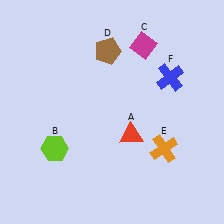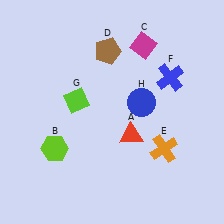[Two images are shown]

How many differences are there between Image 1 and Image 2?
There are 2 differences between the two images.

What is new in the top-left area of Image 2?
A lime diamond (G) was added in the top-left area of Image 2.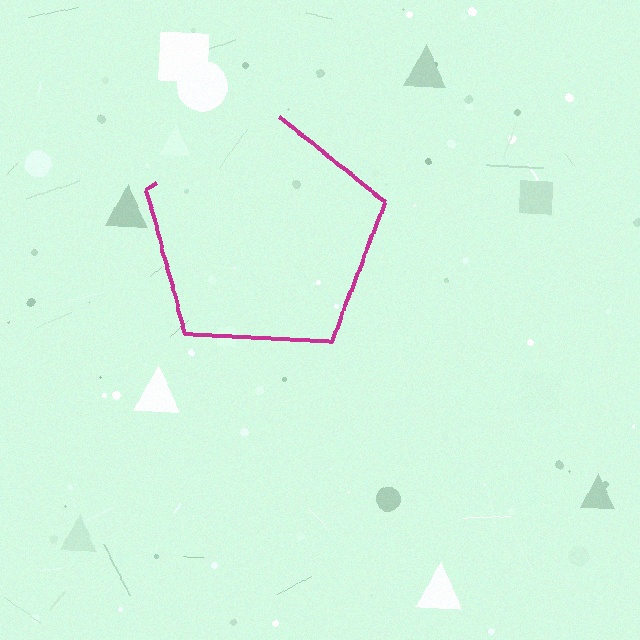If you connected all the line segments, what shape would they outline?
They would outline a pentagon.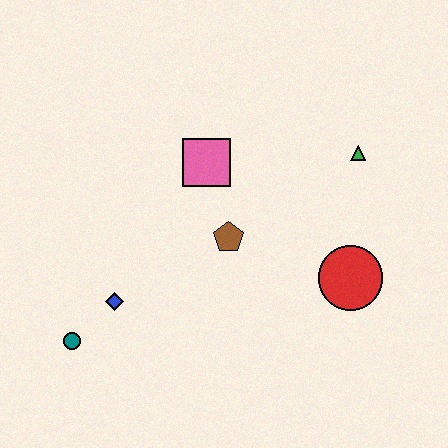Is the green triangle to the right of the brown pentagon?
Yes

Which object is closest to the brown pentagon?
The pink square is closest to the brown pentagon.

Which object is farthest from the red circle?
The teal circle is farthest from the red circle.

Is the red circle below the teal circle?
No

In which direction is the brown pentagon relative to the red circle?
The brown pentagon is to the left of the red circle.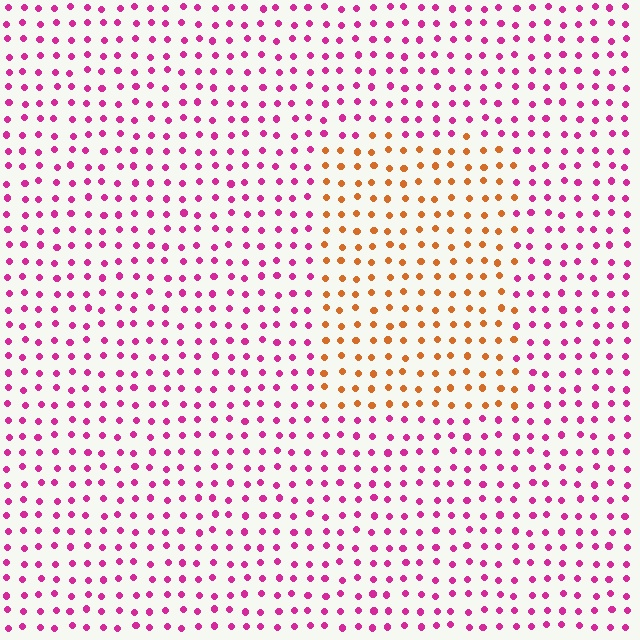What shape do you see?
I see a rectangle.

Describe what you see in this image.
The image is filled with small magenta elements in a uniform arrangement. A rectangle-shaped region is visible where the elements are tinted to a slightly different hue, forming a subtle color boundary.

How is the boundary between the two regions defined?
The boundary is defined purely by a slight shift in hue (about 64 degrees). Spacing, size, and orientation are identical on both sides.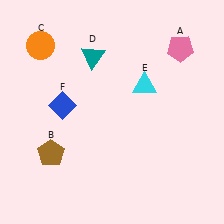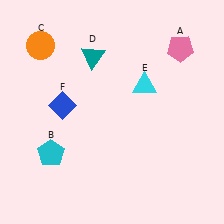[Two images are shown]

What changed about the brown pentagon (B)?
In Image 1, B is brown. In Image 2, it changed to cyan.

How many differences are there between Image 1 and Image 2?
There is 1 difference between the two images.